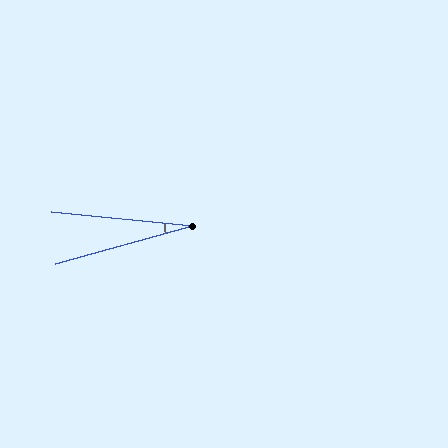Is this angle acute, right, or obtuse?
It is acute.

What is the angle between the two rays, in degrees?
Approximately 21 degrees.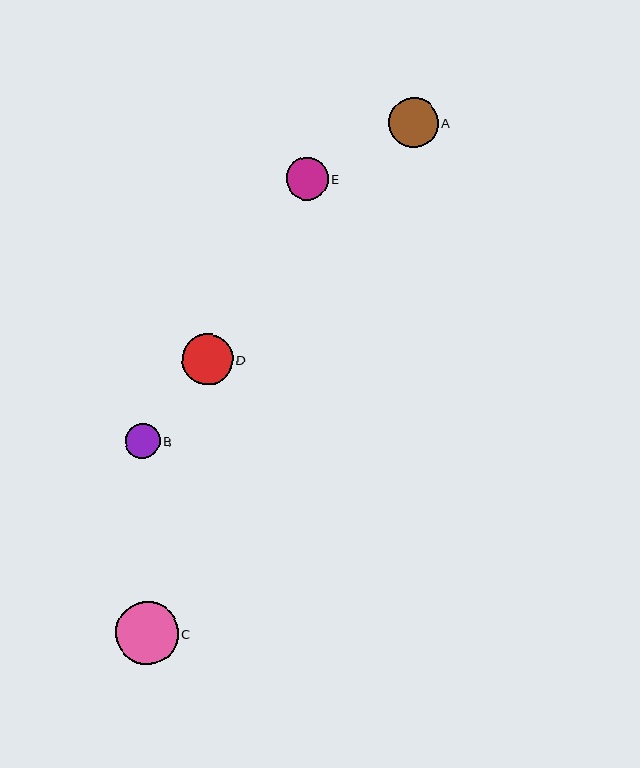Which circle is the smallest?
Circle B is the smallest with a size of approximately 35 pixels.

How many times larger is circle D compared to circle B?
Circle D is approximately 1.4 times the size of circle B.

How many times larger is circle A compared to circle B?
Circle A is approximately 1.4 times the size of circle B.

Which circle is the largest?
Circle C is the largest with a size of approximately 62 pixels.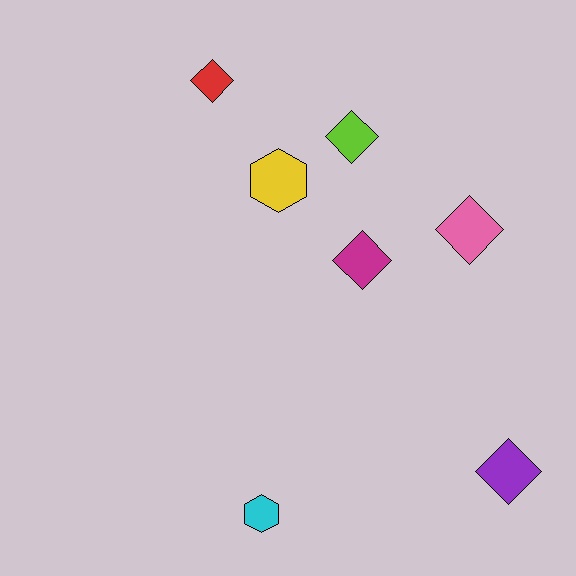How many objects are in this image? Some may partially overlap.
There are 7 objects.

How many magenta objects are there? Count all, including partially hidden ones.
There is 1 magenta object.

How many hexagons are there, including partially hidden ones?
There are 2 hexagons.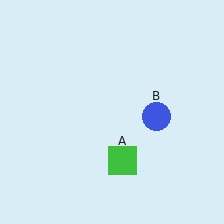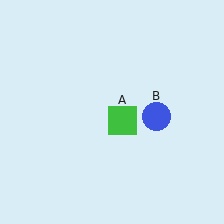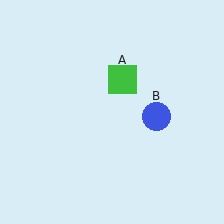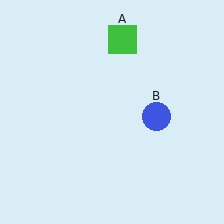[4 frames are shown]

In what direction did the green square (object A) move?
The green square (object A) moved up.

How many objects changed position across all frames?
1 object changed position: green square (object A).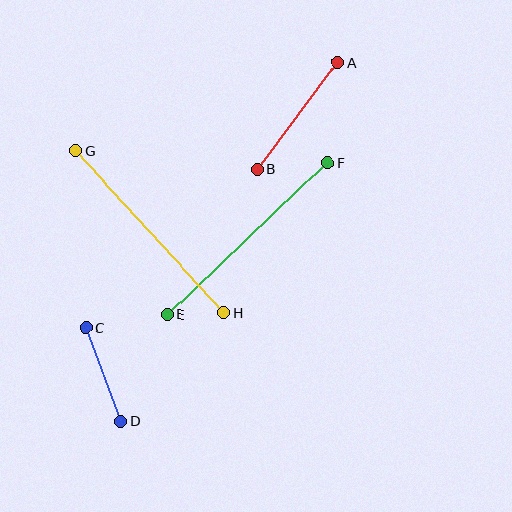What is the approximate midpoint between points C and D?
The midpoint is at approximately (103, 374) pixels.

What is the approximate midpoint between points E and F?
The midpoint is at approximately (247, 239) pixels.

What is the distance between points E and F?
The distance is approximately 221 pixels.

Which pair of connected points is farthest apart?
Points E and F are farthest apart.